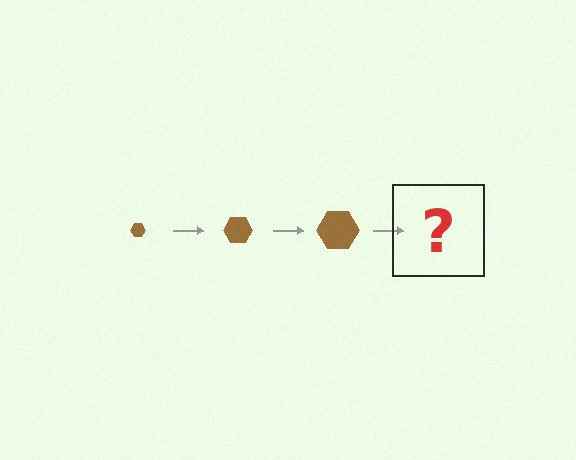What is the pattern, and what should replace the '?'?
The pattern is that the hexagon gets progressively larger each step. The '?' should be a brown hexagon, larger than the previous one.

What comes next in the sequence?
The next element should be a brown hexagon, larger than the previous one.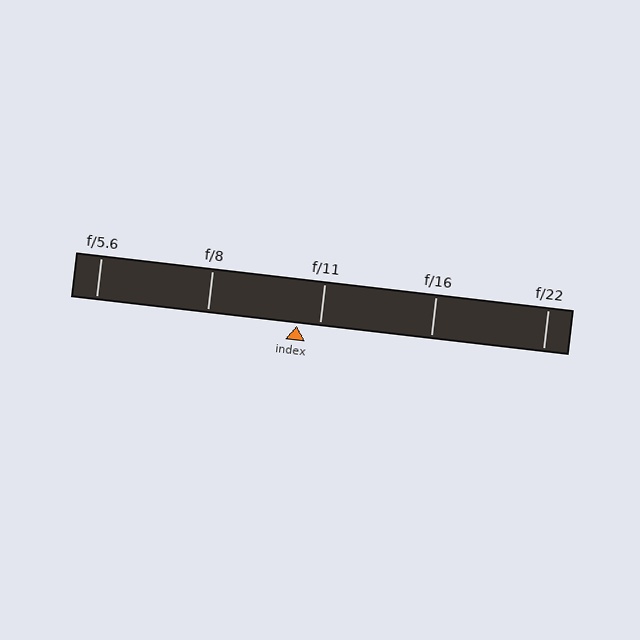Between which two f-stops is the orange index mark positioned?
The index mark is between f/8 and f/11.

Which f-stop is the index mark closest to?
The index mark is closest to f/11.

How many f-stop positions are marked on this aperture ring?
There are 5 f-stop positions marked.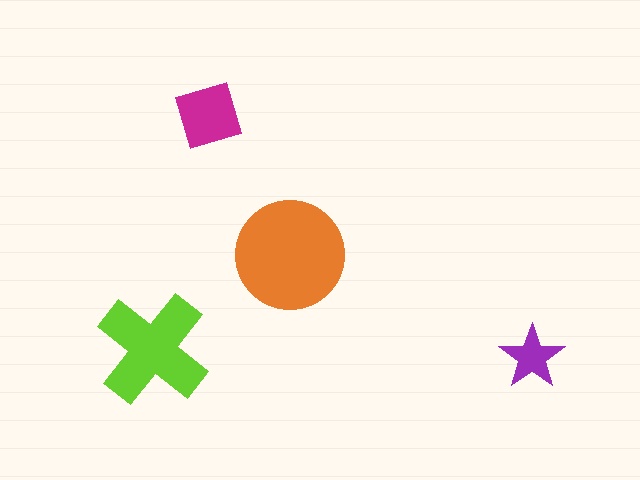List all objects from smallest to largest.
The purple star, the magenta square, the lime cross, the orange circle.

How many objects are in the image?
There are 4 objects in the image.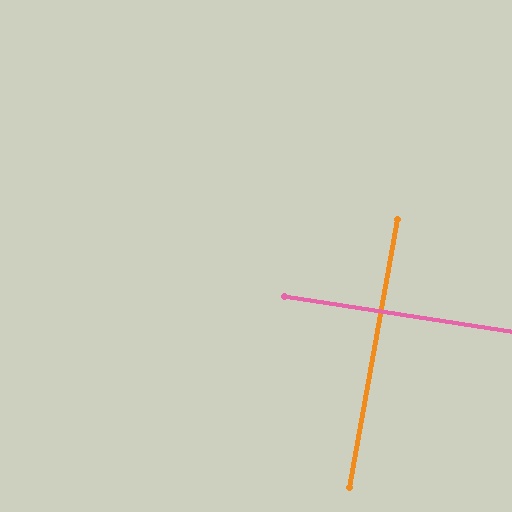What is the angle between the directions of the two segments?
Approximately 89 degrees.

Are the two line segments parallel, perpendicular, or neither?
Perpendicular — they meet at approximately 89°.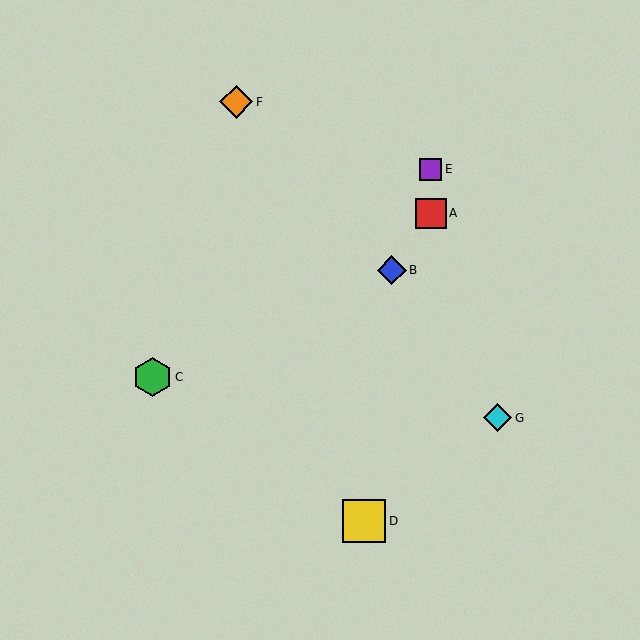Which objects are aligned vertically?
Objects A, E are aligned vertically.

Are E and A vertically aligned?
Yes, both are at x≈431.